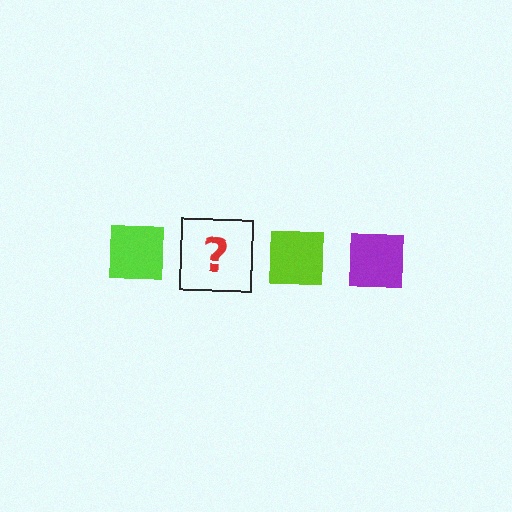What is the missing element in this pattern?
The missing element is a purple square.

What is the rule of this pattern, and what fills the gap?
The rule is that the pattern cycles through lime, purple squares. The gap should be filled with a purple square.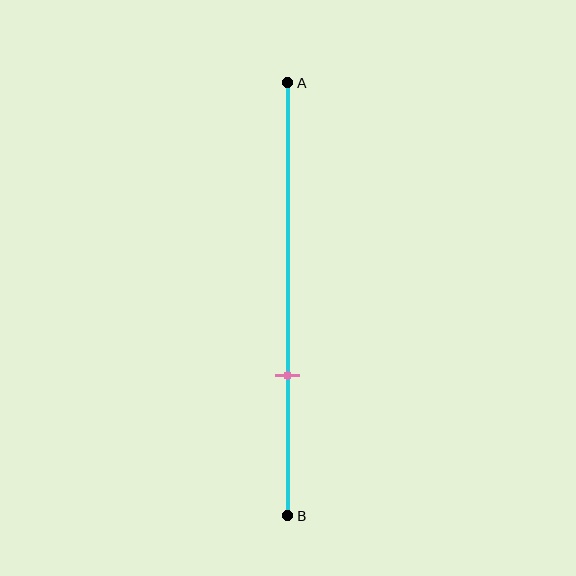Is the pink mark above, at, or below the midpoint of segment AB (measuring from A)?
The pink mark is below the midpoint of segment AB.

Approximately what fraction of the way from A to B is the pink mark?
The pink mark is approximately 70% of the way from A to B.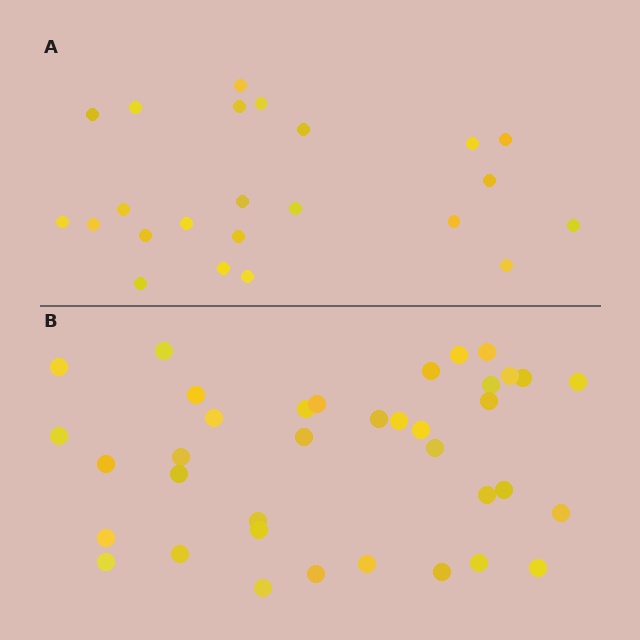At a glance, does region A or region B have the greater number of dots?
Region B (the bottom region) has more dots.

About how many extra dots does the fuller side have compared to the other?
Region B has approximately 15 more dots than region A.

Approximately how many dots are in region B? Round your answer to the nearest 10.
About 40 dots. (The exact count is 37, which rounds to 40.)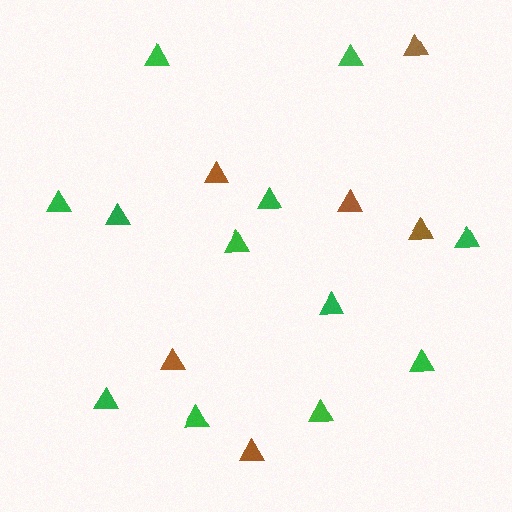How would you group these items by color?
There are 2 groups: one group of green triangles (12) and one group of brown triangles (6).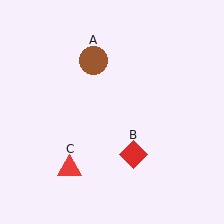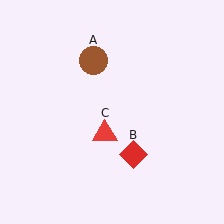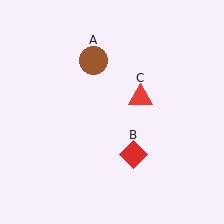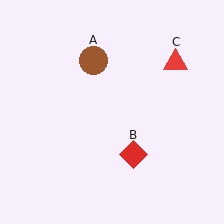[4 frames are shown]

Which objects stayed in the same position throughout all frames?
Brown circle (object A) and red diamond (object B) remained stationary.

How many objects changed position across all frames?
1 object changed position: red triangle (object C).